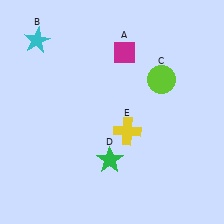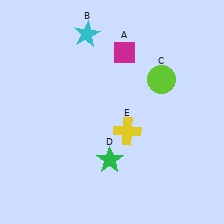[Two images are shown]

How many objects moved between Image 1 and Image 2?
1 object moved between the two images.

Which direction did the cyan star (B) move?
The cyan star (B) moved right.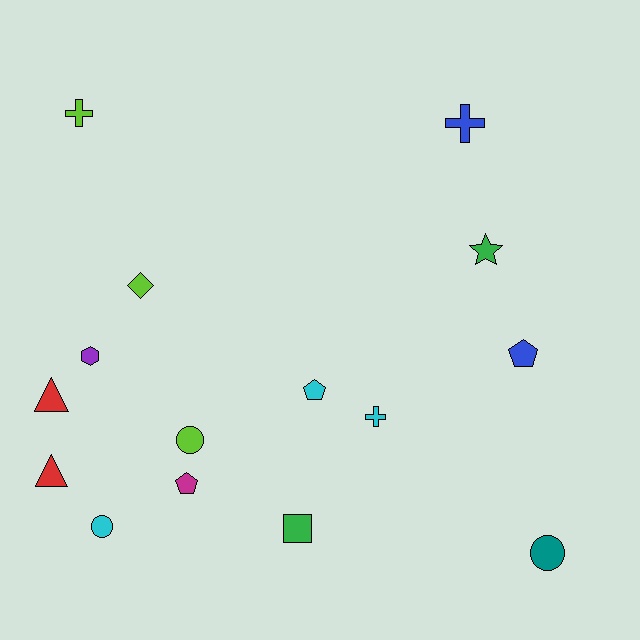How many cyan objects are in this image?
There are 3 cyan objects.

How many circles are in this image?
There are 3 circles.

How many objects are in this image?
There are 15 objects.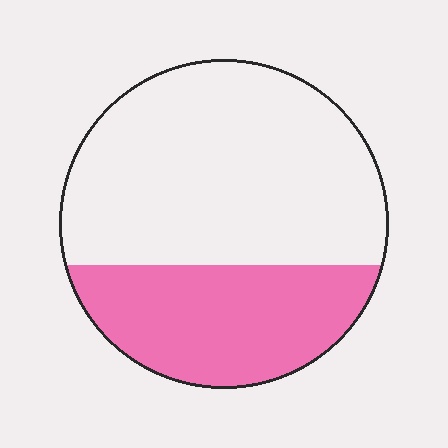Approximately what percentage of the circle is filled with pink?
Approximately 35%.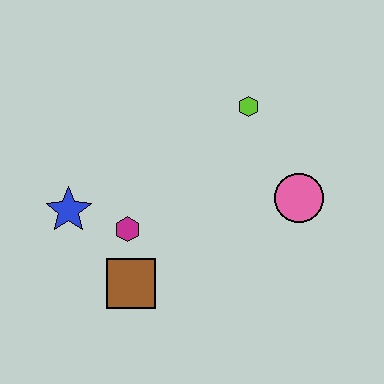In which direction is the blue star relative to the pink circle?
The blue star is to the left of the pink circle.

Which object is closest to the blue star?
The magenta hexagon is closest to the blue star.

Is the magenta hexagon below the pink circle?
Yes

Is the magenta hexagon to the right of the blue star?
Yes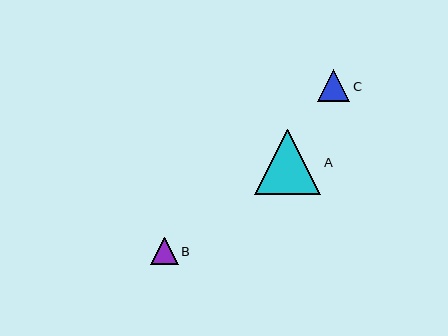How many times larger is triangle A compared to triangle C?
Triangle A is approximately 2.1 times the size of triangle C.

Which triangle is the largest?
Triangle A is the largest with a size of approximately 66 pixels.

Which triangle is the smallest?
Triangle B is the smallest with a size of approximately 27 pixels.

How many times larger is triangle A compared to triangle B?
Triangle A is approximately 2.4 times the size of triangle B.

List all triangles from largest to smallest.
From largest to smallest: A, C, B.